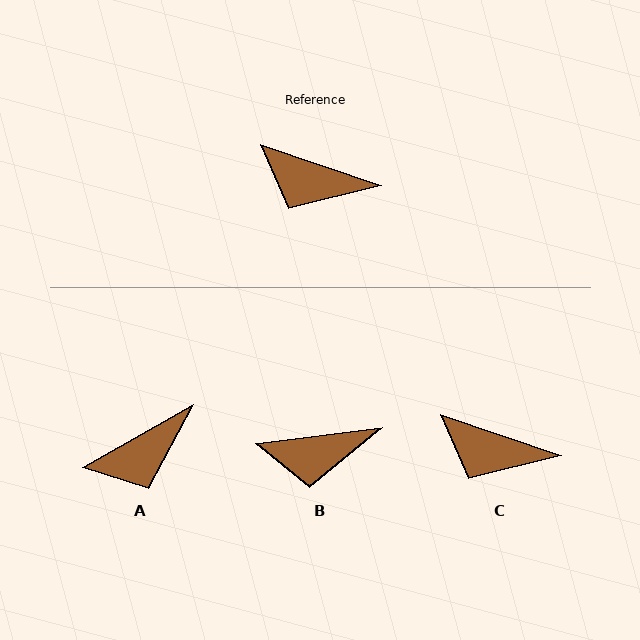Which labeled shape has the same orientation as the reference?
C.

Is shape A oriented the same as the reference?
No, it is off by about 48 degrees.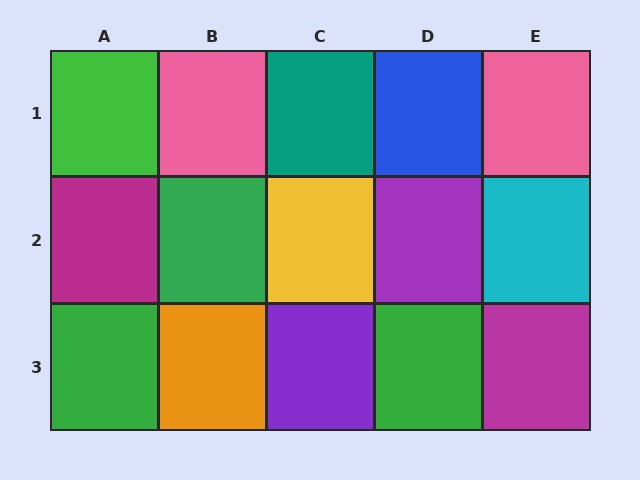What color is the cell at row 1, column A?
Green.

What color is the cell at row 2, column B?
Green.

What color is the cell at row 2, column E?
Cyan.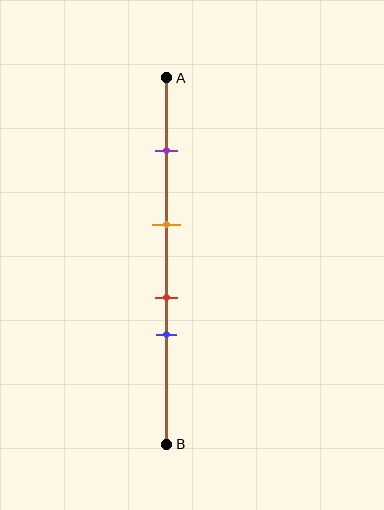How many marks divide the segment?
There are 4 marks dividing the segment.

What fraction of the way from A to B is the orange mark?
The orange mark is approximately 40% (0.4) of the way from A to B.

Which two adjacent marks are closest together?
The red and blue marks are the closest adjacent pair.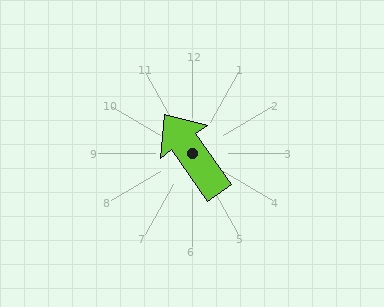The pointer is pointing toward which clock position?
Roughly 11 o'clock.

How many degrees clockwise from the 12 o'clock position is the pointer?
Approximately 325 degrees.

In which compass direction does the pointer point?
Northwest.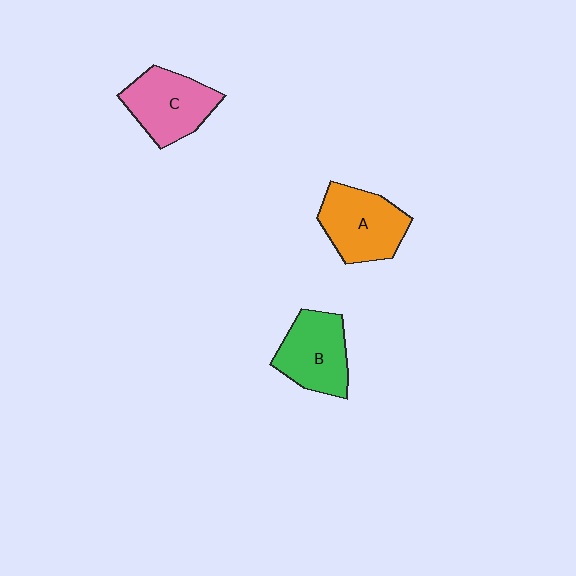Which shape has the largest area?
Shape A (orange).